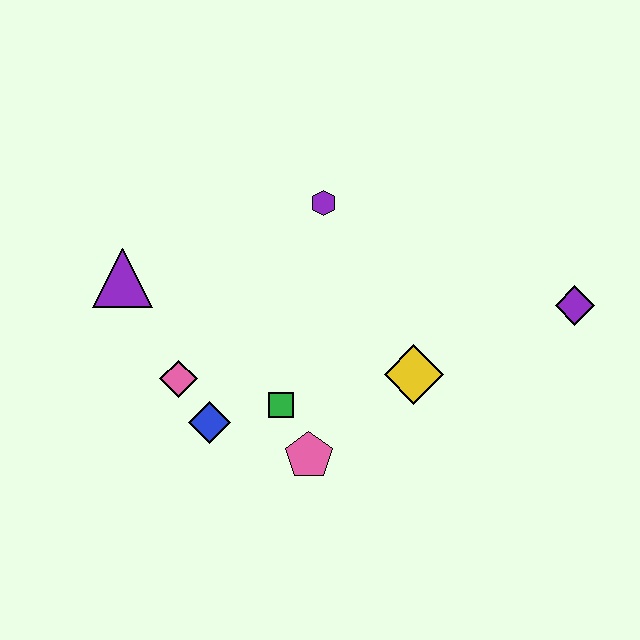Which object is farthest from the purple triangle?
The purple diamond is farthest from the purple triangle.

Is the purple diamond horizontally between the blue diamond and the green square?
No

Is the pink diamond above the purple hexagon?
No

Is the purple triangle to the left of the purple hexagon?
Yes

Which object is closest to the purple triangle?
The pink diamond is closest to the purple triangle.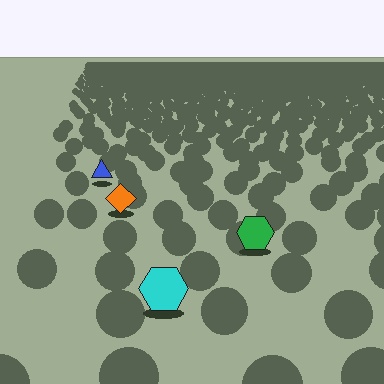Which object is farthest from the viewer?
The blue triangle is farthest from the viewer. It appears smaller and the ground texture around it is denser.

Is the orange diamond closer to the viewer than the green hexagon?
No. The green hexagon is closer — you can tell from the texture gradient: the ground texture is coarser near it.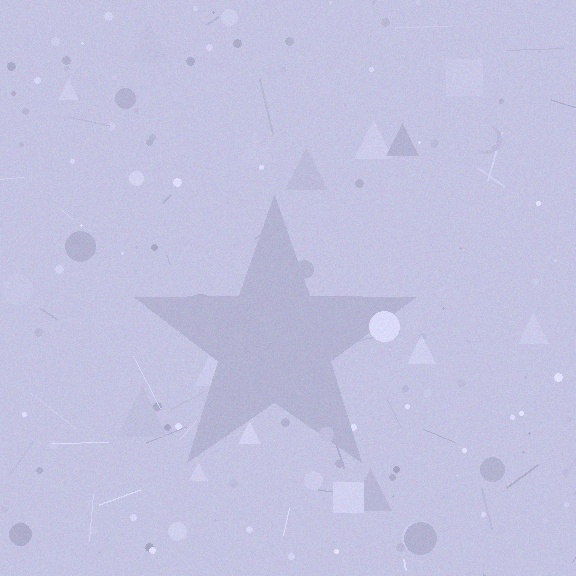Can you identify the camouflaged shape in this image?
The camouflaged shape is a star.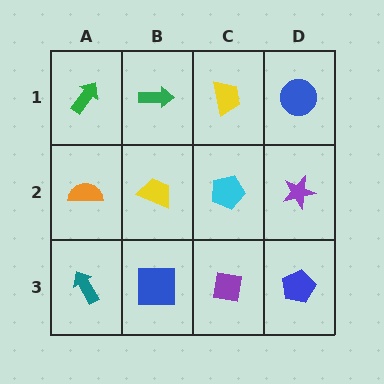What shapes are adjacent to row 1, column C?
A cyan pentagon (row 2, column C), a green arrow (row 1, column B), a blue circle (row 1, column D).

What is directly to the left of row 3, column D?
A purple square.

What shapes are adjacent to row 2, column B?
A green arrow (row 1, column B), a blue square (row 3, column B), an orange semicircle (row 2, column A), a cyan pentagon (row 2, column C).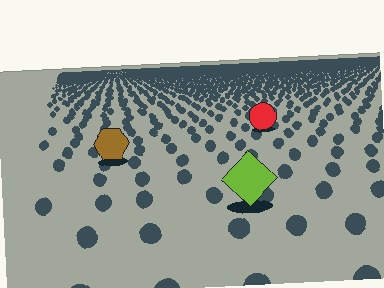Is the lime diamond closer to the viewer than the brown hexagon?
Yes. The lime diamond is closer — you can tell from the texture gradient: the ground texture is coarser near it.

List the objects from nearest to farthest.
From nearest to farthest: the lime diamond, the brown hexagon, the red circle.